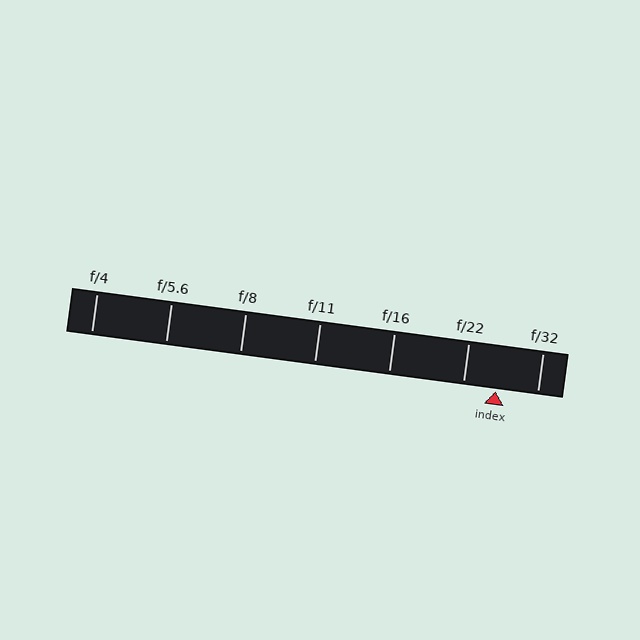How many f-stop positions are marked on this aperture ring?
There are 7 f-stop positions marked.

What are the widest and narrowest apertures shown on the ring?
The widest aperture shown is f/4 and the narrowest is f/32.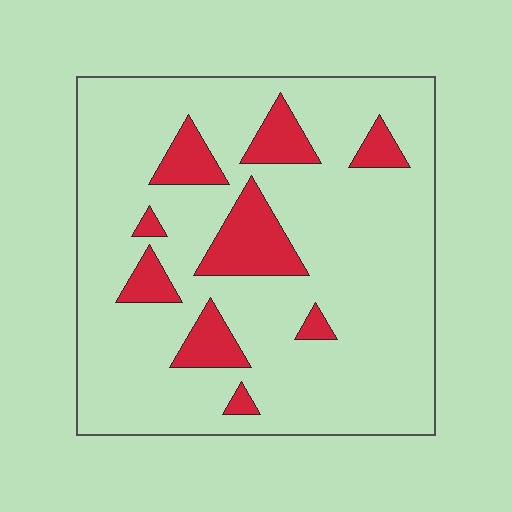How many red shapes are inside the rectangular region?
9.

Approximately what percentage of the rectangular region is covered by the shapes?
Approximately 15%.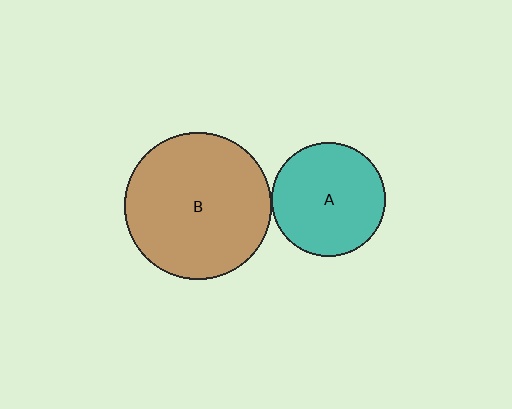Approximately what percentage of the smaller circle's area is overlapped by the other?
Approximately 5%.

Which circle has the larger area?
Circle B (brown).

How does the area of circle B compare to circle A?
Approximately 1.7 times.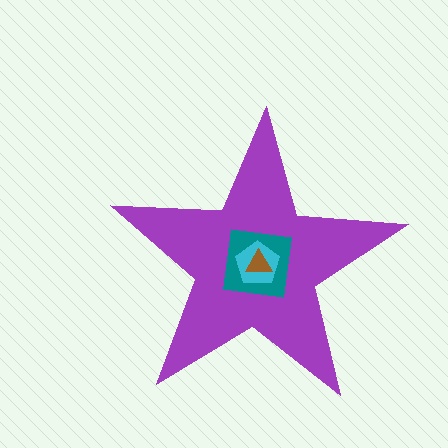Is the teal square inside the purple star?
Yes.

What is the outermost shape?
The purple star.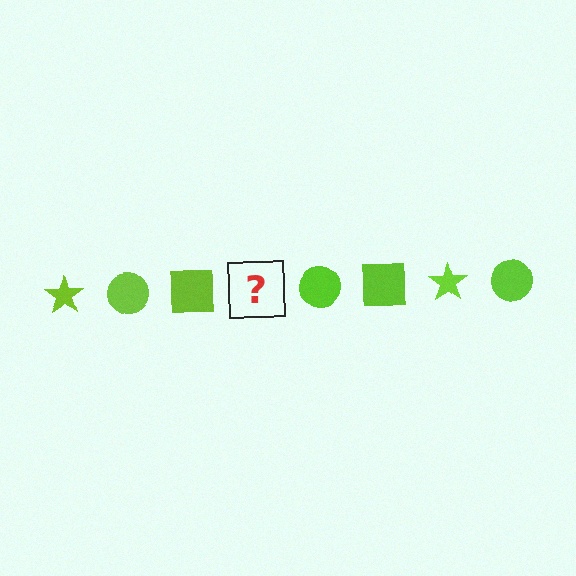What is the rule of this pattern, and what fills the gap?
The rule is that the pattern cycles through star, circle, square shapes in lime. The gap should be filled with a lime star.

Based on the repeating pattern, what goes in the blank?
The blank should be a lime star.